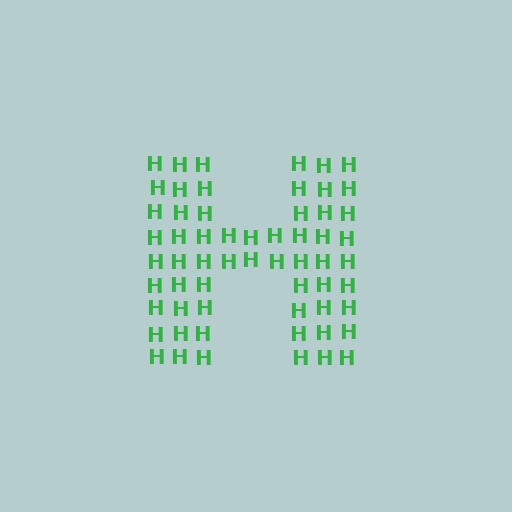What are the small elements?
The small elements are letter H's.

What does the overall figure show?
The overall figure shows the letter H.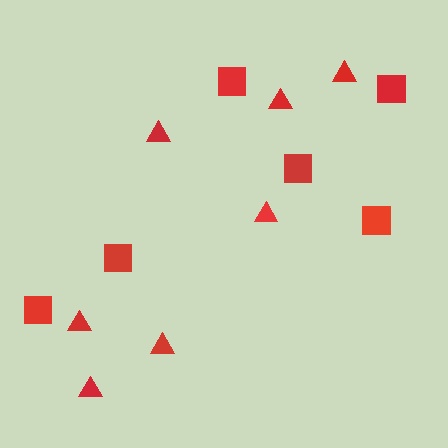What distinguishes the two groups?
There are 2 groups: one group of triangles (7) and one group of squares (6).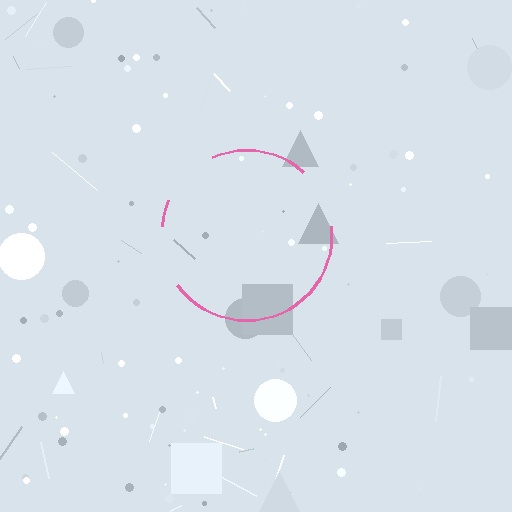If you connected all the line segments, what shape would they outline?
They would outline a circle.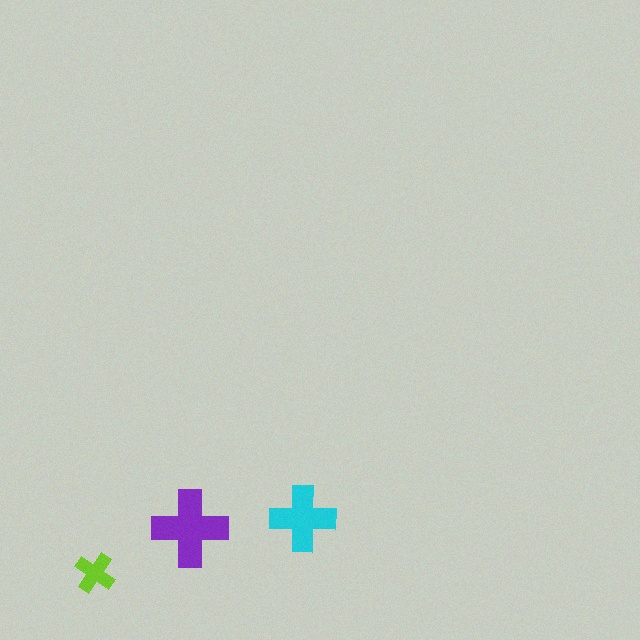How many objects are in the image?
There are 3 objects in the image.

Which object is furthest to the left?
The lime cross is leftmost.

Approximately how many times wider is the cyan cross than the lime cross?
About 1.5 times wider.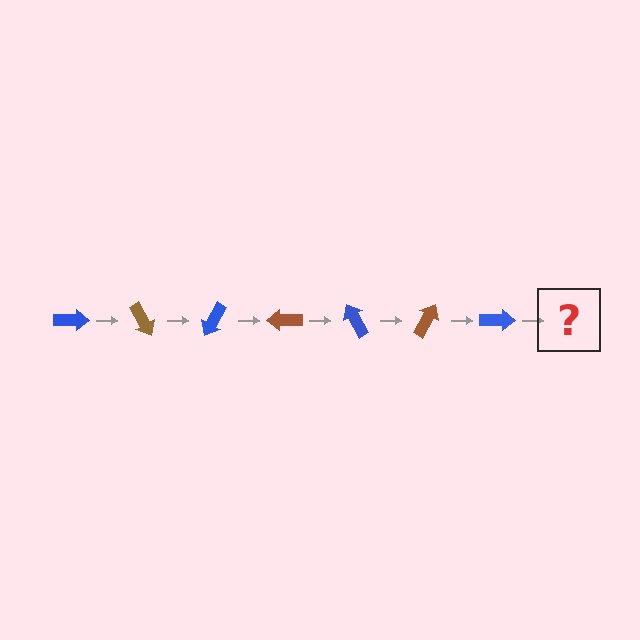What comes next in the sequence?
The next element should be a brown arrow, rotated 420 degrees from the start.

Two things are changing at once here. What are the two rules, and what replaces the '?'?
The two rules are that it rotates 60 degrees each step and the color cycles through blue and brown. The '?' should be a brown arrow, rotated 420 degrees from the start.